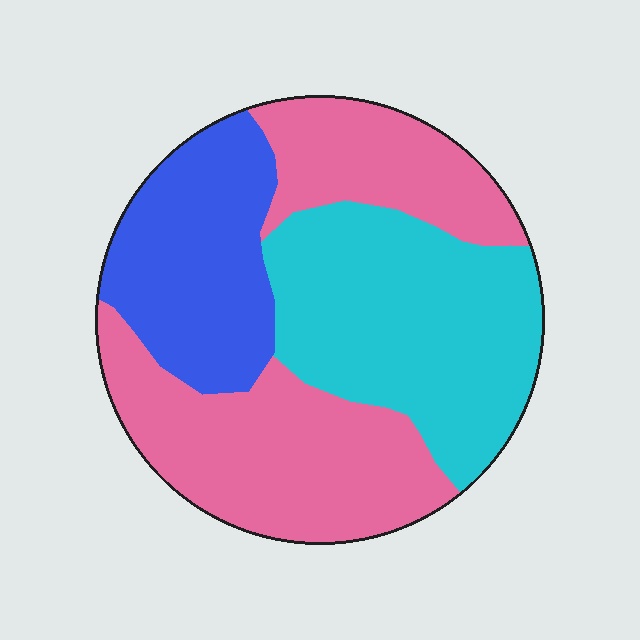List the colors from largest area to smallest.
From largest to smallest: pink, cyan, blue.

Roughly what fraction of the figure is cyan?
Cyan covers around 35% of the figure.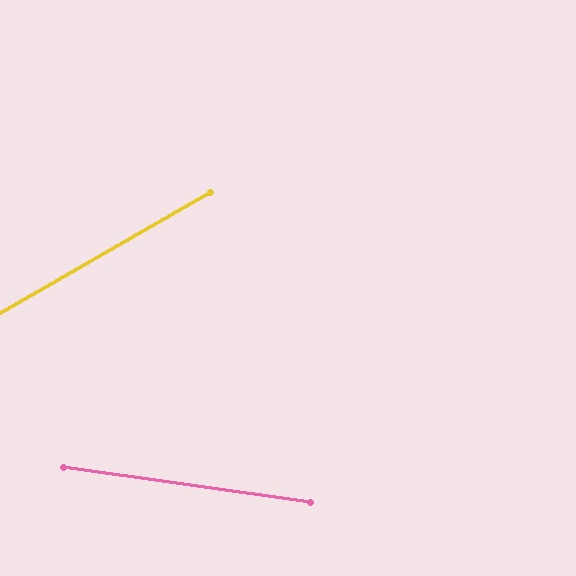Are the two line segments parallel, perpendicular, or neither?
Neither parallel nor perpendicular — they differ by about 38°.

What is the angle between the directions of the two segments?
Approximately 38 degrees.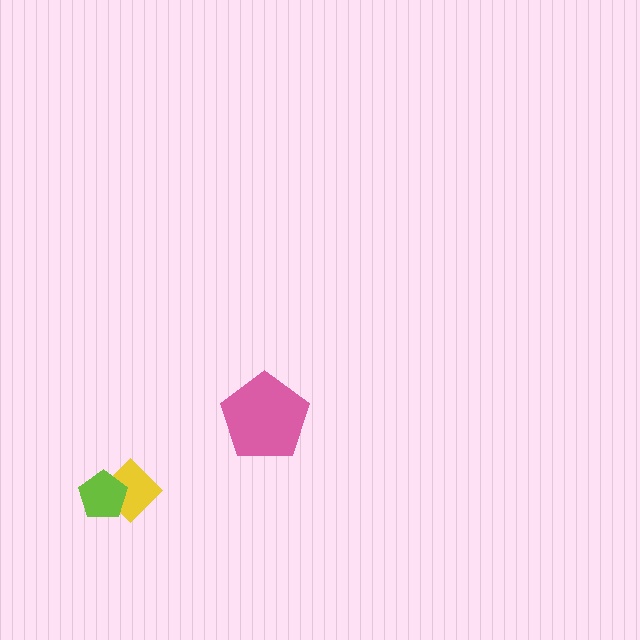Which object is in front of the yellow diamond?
The lime pentagon is in front of the yellow diamond.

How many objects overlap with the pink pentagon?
0 objects overlap with the pink pentagon.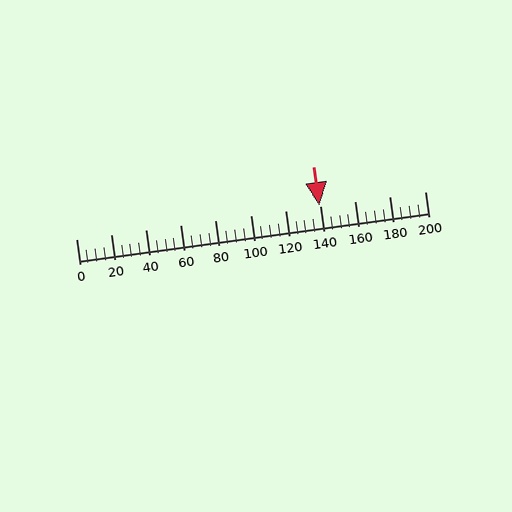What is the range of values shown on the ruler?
The ruler shows values from 0 to 200.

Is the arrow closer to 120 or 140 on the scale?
The arrow is closer to 140.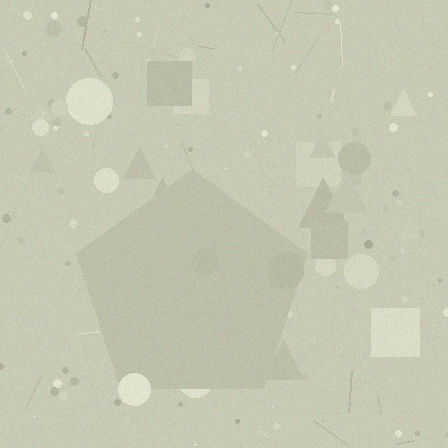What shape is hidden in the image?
A pentagon is hidden in the image.